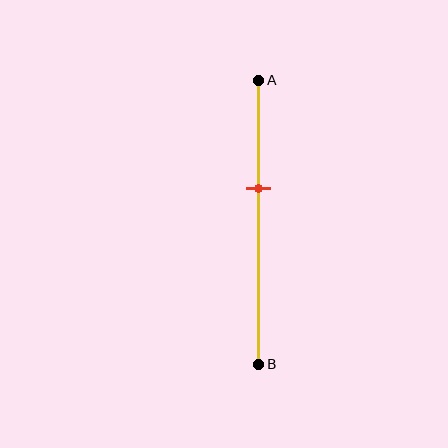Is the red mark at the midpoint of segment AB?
No, the mark is at about 40% from A, not at the 50% midpoint.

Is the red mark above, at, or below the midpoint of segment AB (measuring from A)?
The red mark is above the midpoint of segment AB.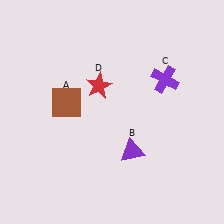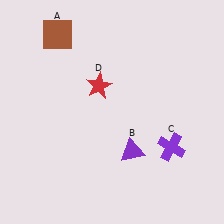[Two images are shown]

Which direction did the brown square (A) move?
The brown square (A) moved up.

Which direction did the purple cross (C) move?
The purple cross (C) moved down.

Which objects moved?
The objects that moved are: the brown square (A), the purple cross (C).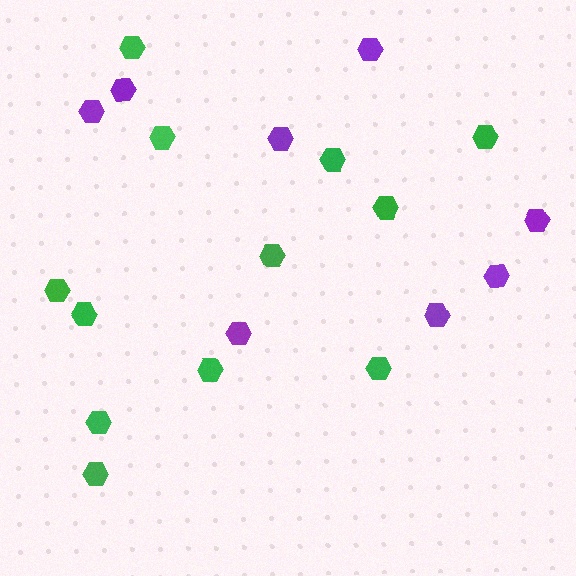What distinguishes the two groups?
There are 2 groups: one group of purple hexagons (8) and one group of green hexagons (12).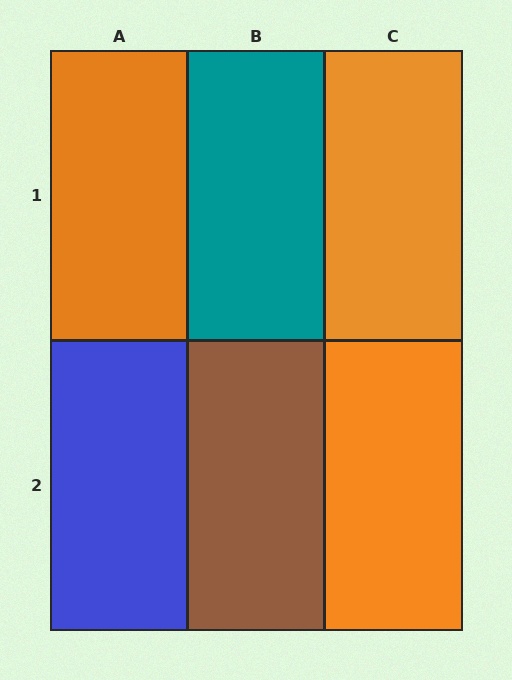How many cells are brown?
1 cell is brown.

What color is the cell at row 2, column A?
Blue.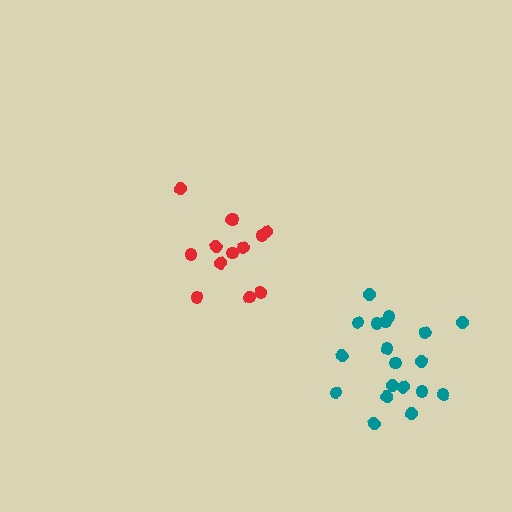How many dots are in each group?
Group 1: 19 dots, Group 2: 13 dots (32 total).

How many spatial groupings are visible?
There are 2 spatial groupings.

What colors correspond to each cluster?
The clusters are colored: teal, red.